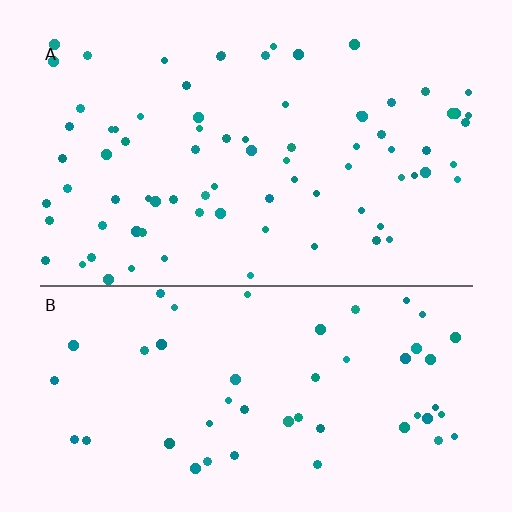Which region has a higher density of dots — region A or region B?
A (the top).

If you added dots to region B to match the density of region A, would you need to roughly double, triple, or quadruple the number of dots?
Approximately double.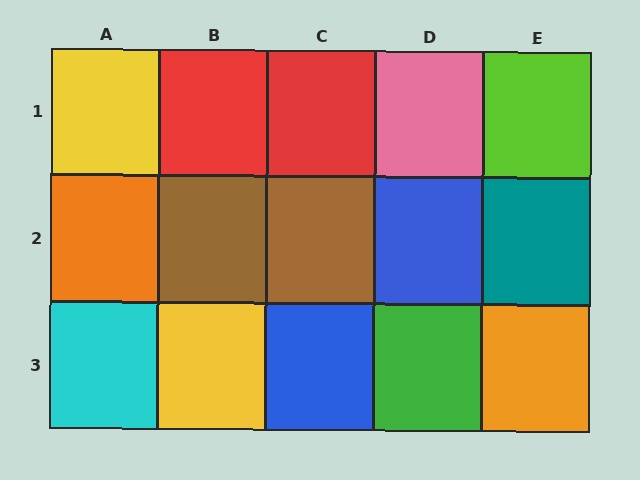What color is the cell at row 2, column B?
Brown.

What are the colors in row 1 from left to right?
Yellow, red, red, pink, lime.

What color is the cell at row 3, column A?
Cyan.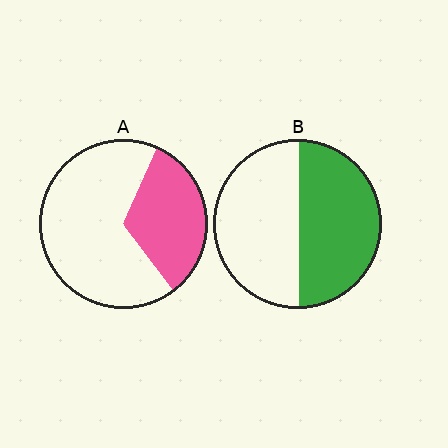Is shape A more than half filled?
No.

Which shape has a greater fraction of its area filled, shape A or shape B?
Shape B.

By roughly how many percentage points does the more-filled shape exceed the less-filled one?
By roughly 15 percentage points (B over A).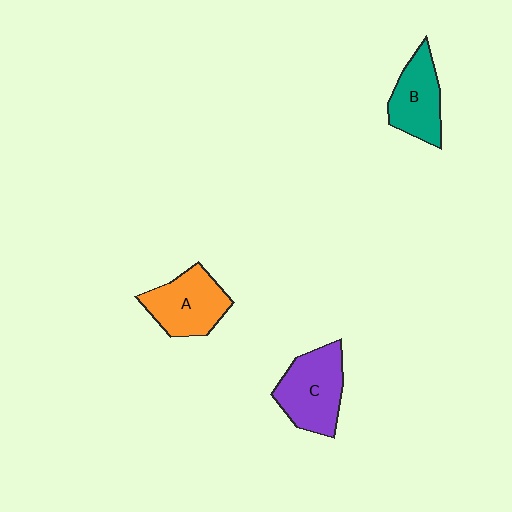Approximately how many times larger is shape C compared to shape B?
Approximately 1.2 times.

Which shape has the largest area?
Shape C (purple).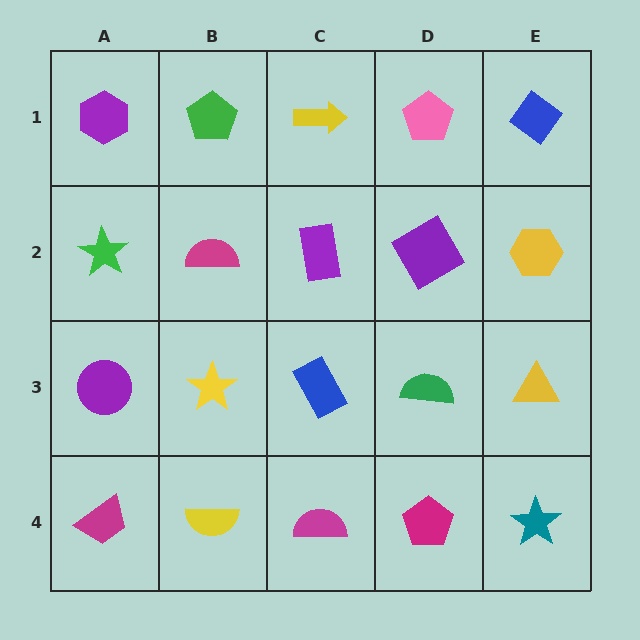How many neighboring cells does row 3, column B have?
4.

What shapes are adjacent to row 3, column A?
A green star (row 2, column A), a magenta trapezoid (row 4, column A), a yellow star (row 3, column B).